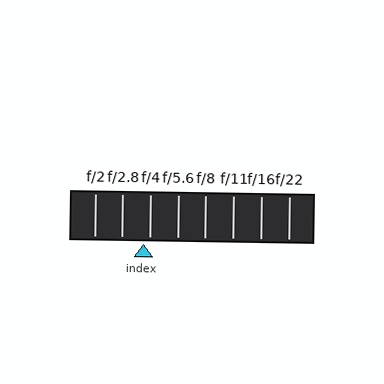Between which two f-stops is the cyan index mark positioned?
The index mark is between f/2.8 and f/4.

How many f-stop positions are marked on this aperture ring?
There are 8 f-stop positions marked.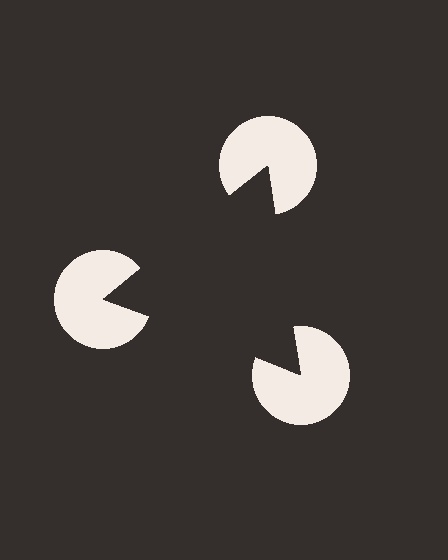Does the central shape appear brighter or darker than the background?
It typically appears slightly darker than the background, even though no actual brightness change is drawn.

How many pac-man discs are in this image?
There are 3 — one at each vertex of the illusory triangle.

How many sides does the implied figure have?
3 sides.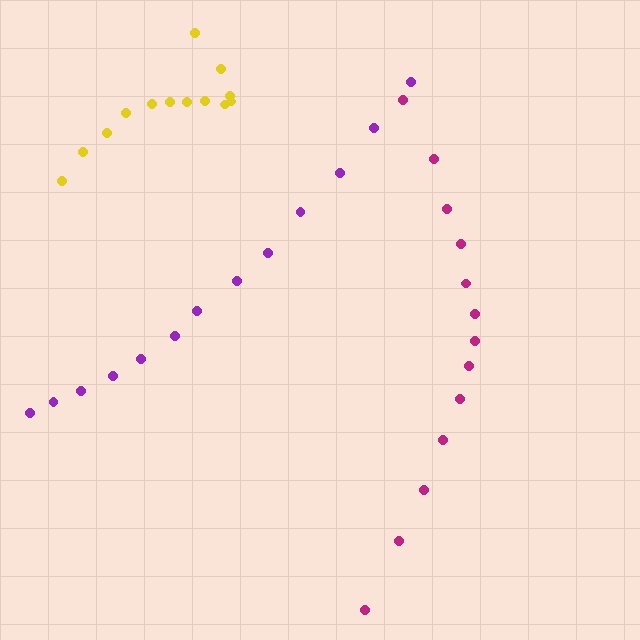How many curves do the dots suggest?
There are 3 distinct paths.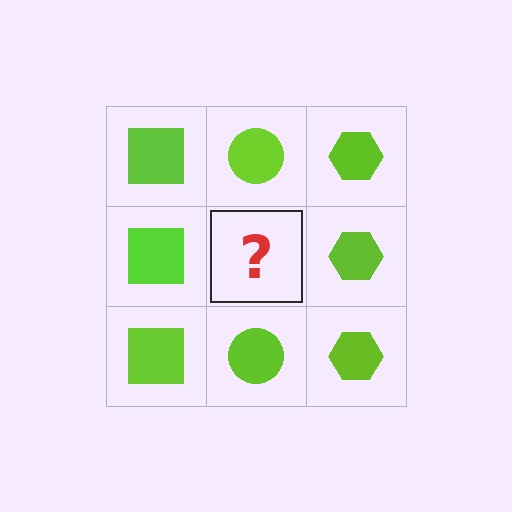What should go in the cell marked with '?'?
The missing cell should contain a lime circle.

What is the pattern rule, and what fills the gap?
The rule is that each column has a consistent shape. The gap should be filled with a lime circle.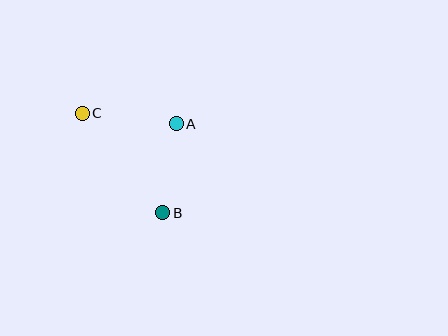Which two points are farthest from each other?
Points B and C are farthest from each other.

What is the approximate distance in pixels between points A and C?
The distance between A and C is approximately 94 pixels.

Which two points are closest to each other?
Points A and B are closest to each other.